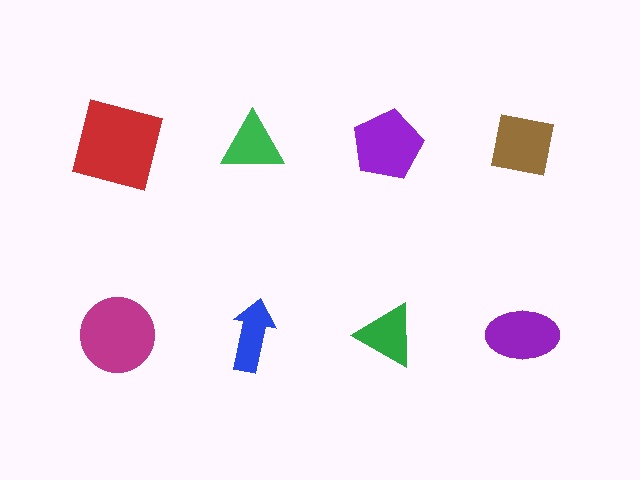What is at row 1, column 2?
A green triangle.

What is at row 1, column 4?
A brown square.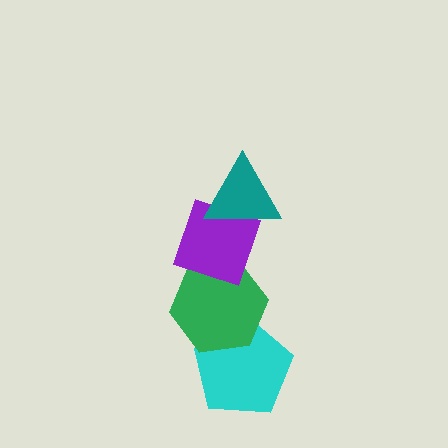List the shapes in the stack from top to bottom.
From top to bottom: the teal triangle, the purple diamond, the green hexagon, the cyan pentagon.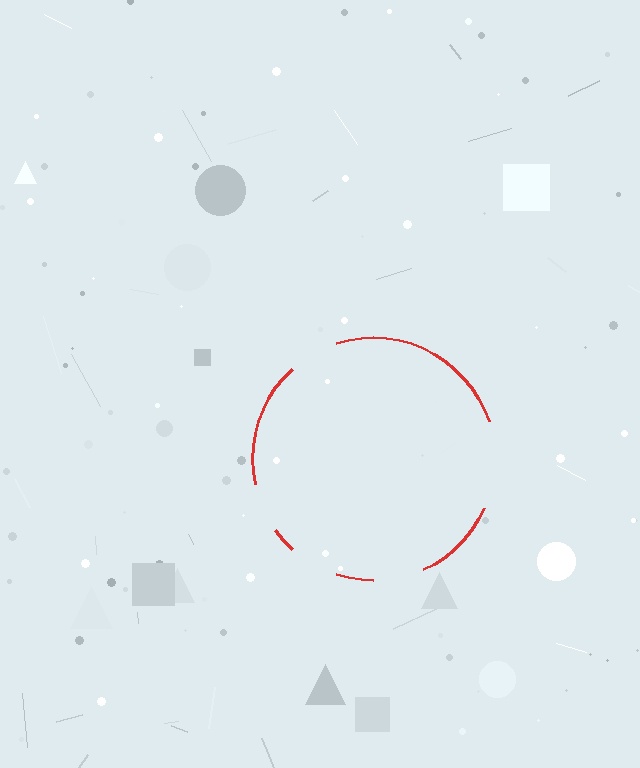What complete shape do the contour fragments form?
The contour fragments form a circle.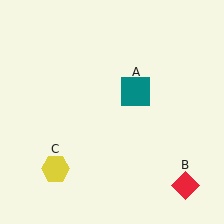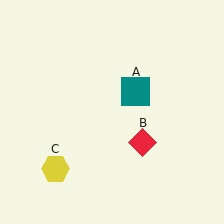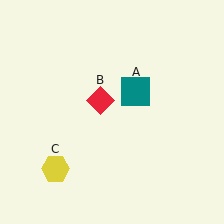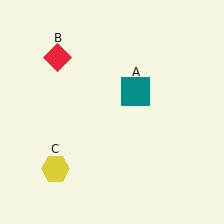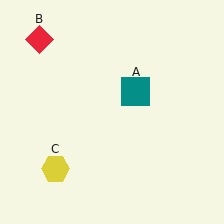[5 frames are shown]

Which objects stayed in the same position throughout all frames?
Teal square (object A) and yellow hexagon (object C) remained stationary.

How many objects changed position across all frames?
1 object changed position: red diamond (object B).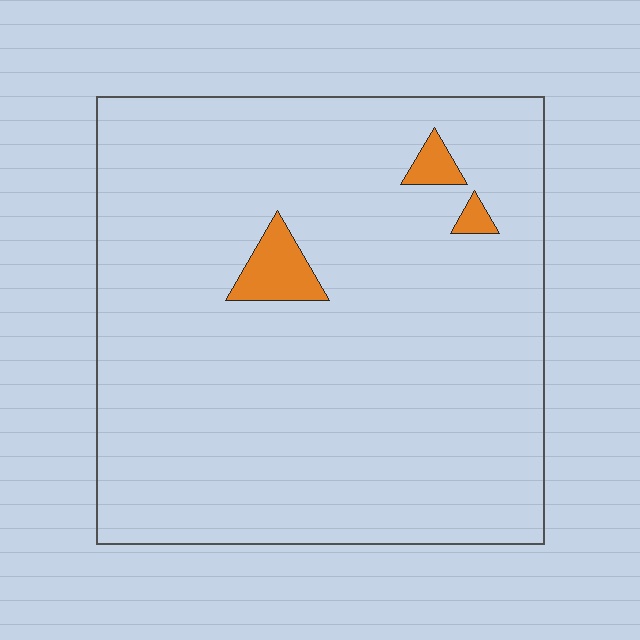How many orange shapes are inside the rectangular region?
3.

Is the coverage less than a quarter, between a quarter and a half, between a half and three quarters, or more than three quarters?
Less than a quarter.